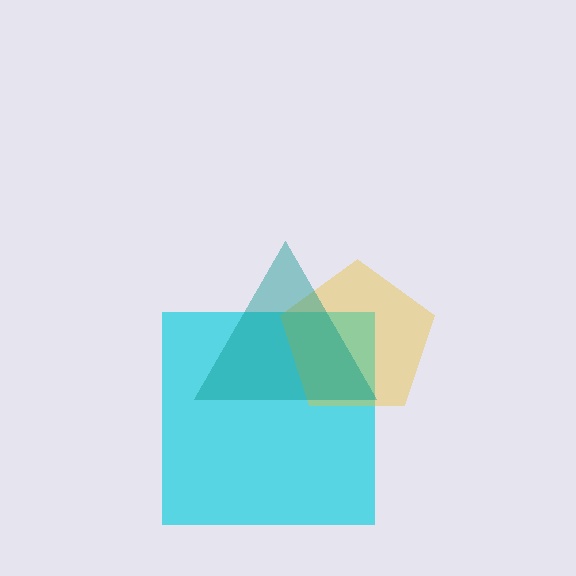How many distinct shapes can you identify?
There are 3 distinct shapes: a cyan square, a yellow pentagon, a teal triangle.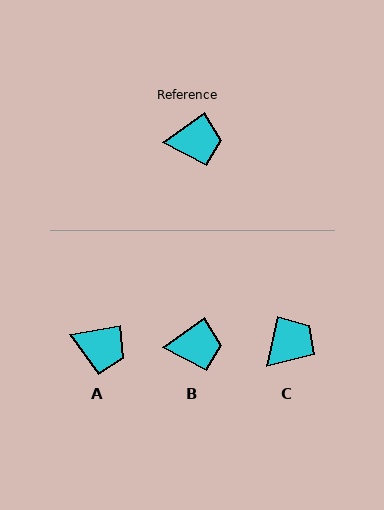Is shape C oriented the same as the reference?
No, it is off by about 42 degrees.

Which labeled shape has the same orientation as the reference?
B.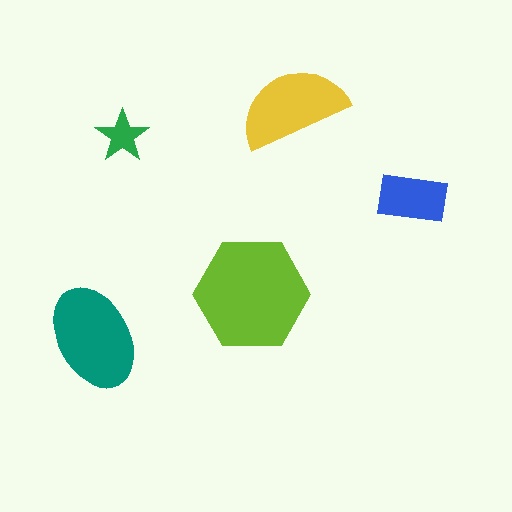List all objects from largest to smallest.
The lime hexagon, the teal ellipse, the yellow semicircle, the blue rectangle, the green star.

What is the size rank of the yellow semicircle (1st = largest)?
3rd.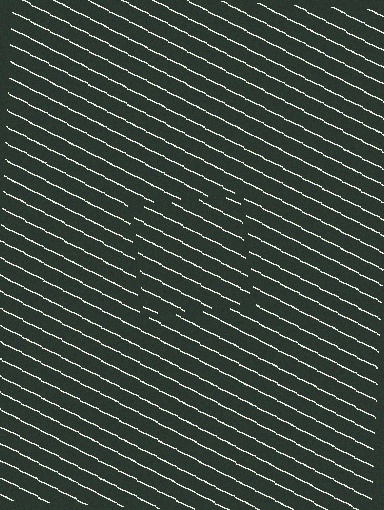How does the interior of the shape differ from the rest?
The interior of the shape contains the same grating, shifted by half a period — the contour is defined by the phase discontinuity where line-ends from the inner and outer gratings abut.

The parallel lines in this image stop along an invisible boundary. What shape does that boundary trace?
An illusory square. The interior of the shape contains the same grating, shifted by half a period — the contour is defined by the phase discontinuity where line-ends from the inner and outer gratings abut.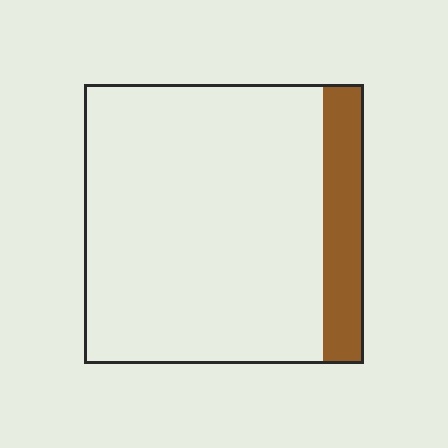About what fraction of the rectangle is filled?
About one sixth (1/6).